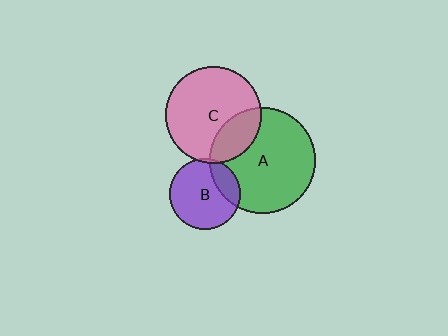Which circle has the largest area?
Circle A (green).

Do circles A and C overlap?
Yes.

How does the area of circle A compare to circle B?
Approximately 2.2 times.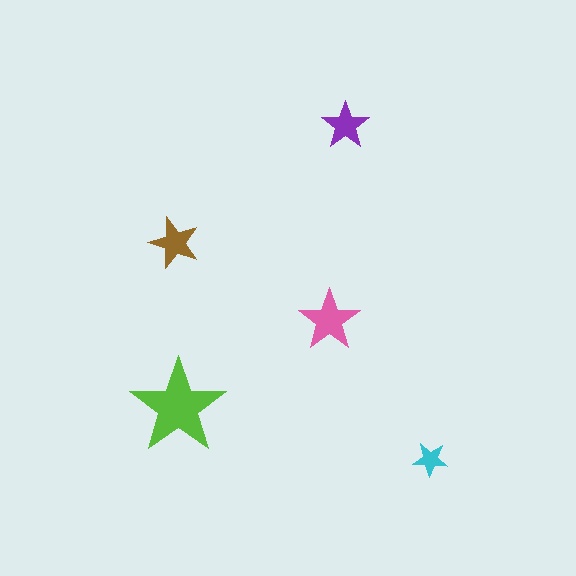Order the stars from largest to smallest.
the lime one, the pink one, the brown one, the purple one, the cyan one.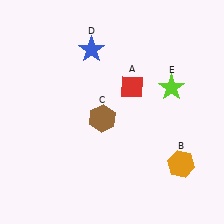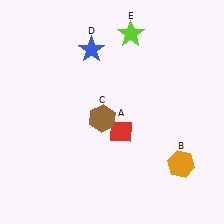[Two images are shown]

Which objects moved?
The objects that moved are: the red diamond (A), the lime star (E).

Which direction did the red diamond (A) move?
The red diamond (A) moved down.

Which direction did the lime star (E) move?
The lime star (E) moved up.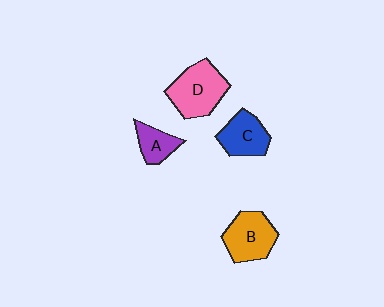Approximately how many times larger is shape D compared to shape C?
Approximately 1.4 times.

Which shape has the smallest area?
Shape A (purple).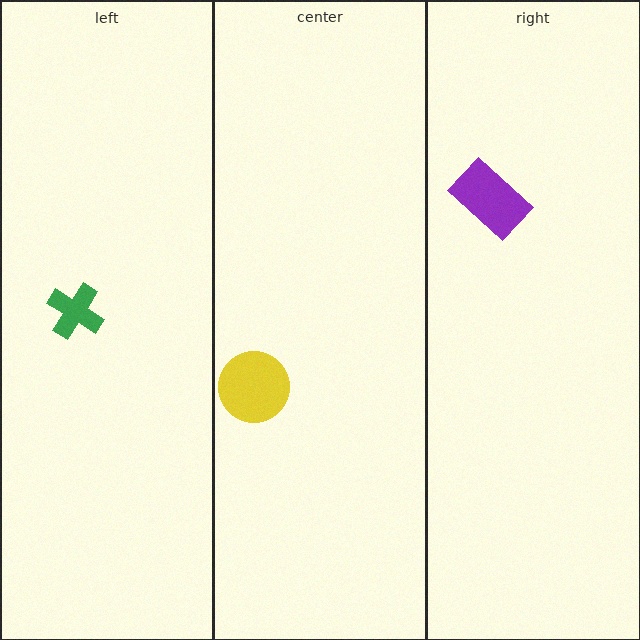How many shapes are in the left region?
1.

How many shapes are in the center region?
1.